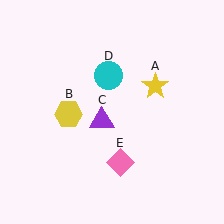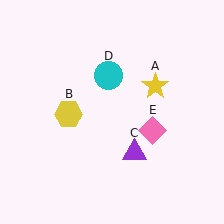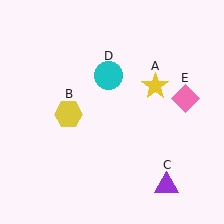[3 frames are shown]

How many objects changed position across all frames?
2 objects changed position: purple triangle (object C), pink diamond (object E).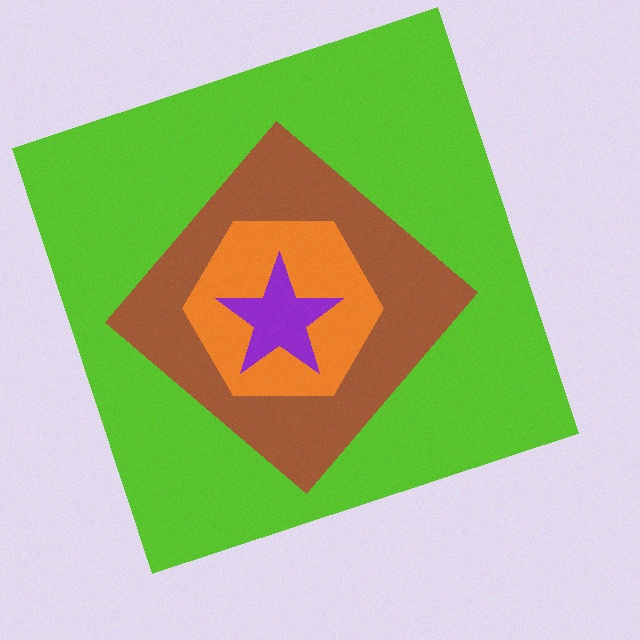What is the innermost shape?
The purple star.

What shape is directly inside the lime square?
The brown diamond.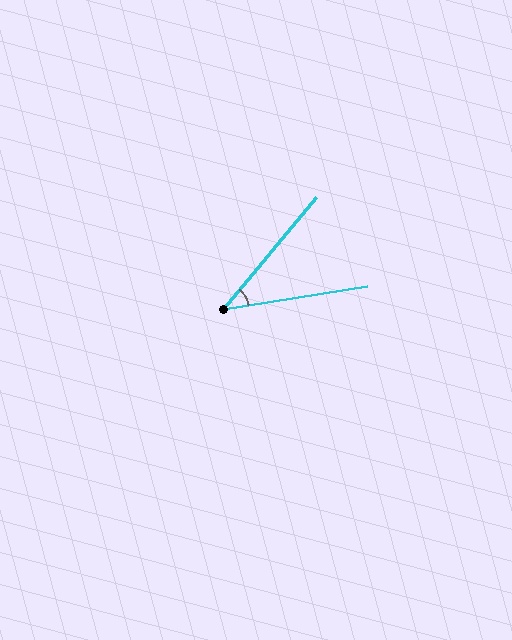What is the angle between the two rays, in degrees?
Approximately 41 degrees.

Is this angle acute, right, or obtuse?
It is acute.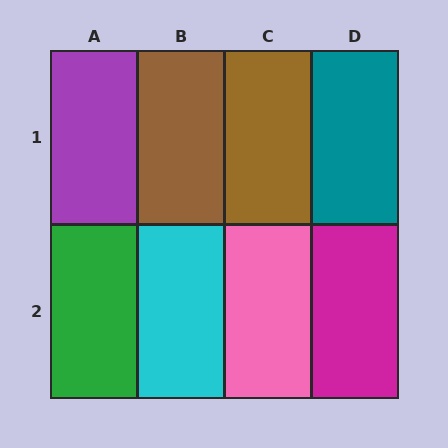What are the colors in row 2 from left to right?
Green, cyan, pink, magenta.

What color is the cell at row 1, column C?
Brown.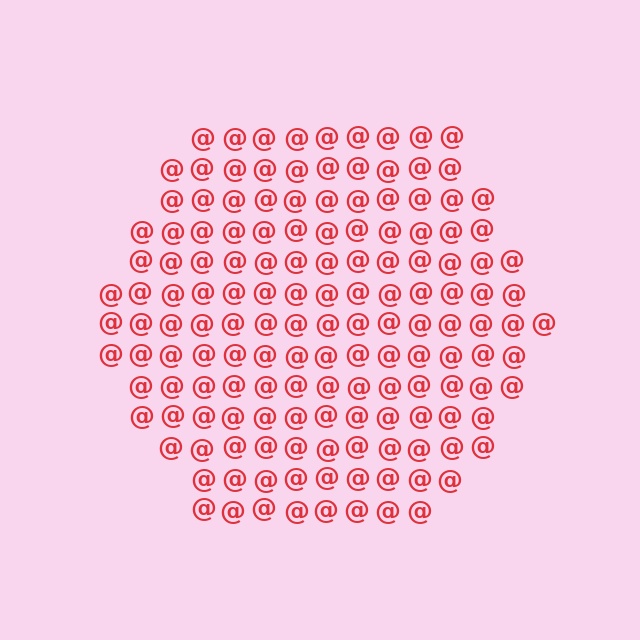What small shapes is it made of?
It is made of small at signs.